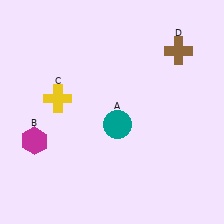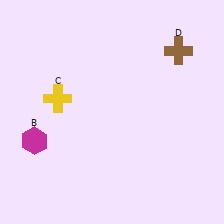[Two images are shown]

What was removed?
The teal circle (A) was removed in Image 2.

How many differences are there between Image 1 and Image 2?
There is 1 difference between the two images.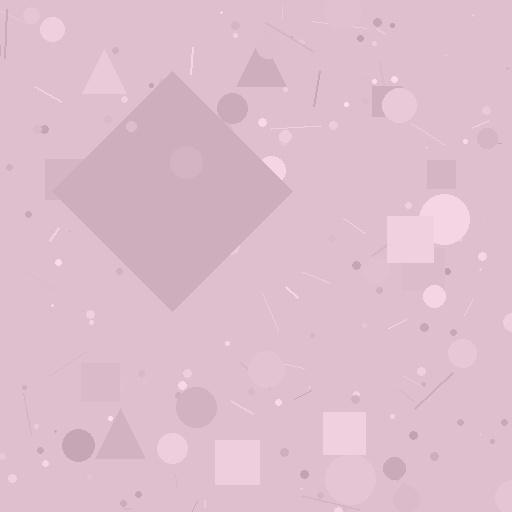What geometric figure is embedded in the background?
A diamond is embedded in the background.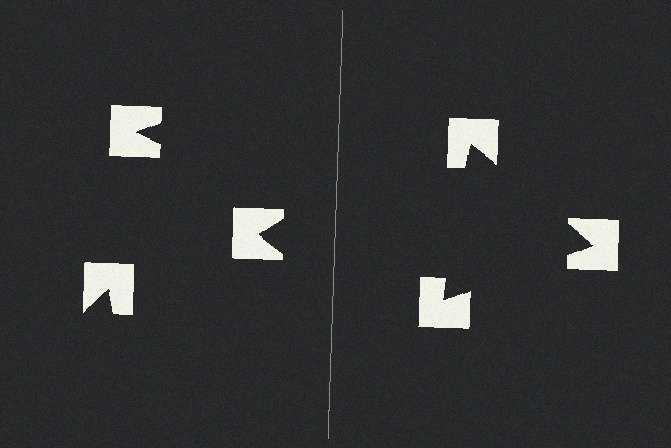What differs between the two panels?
The notched squares are positioned identically on both sides; only the wedge orientations differ. On the right they align to a triangle; on the left they are misaligned.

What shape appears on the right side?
An illusory triangle.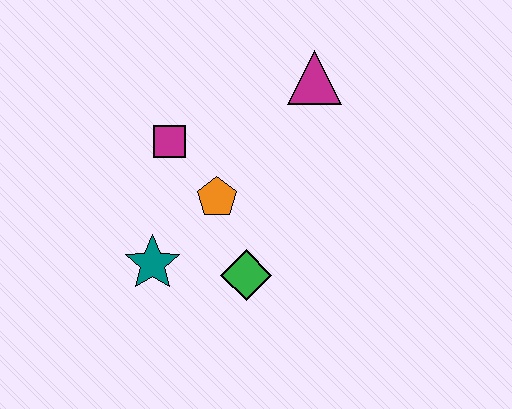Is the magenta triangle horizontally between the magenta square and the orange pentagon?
No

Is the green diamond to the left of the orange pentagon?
No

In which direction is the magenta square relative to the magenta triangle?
The magenta square is to the left of the magenta triangle.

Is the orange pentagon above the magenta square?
No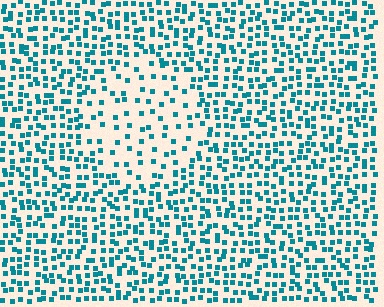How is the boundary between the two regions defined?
The boundary is defined by a change in element density (approximately 2.2x ratio). All elements are the same color, size, and shape.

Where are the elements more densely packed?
The elements are more densely packed outside the circle boundary.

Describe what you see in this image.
The image contains small teal elements arranged at two different densities. A circle-shaped region is visible where the elements are less densely packed than the surrounding area.